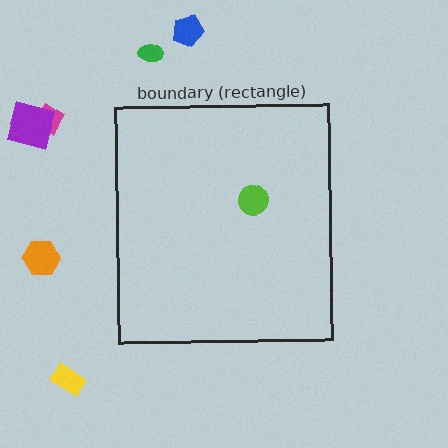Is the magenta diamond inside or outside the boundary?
Outside.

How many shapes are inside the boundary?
1 inside, 6 outside.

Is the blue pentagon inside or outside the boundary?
Outside.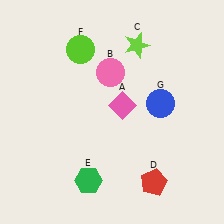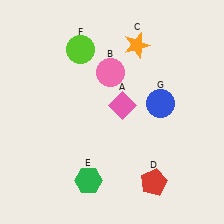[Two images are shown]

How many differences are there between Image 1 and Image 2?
There is 1 difference between the two images.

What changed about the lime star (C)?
In Image 1, C is lime. In Image 2, it changed to orange.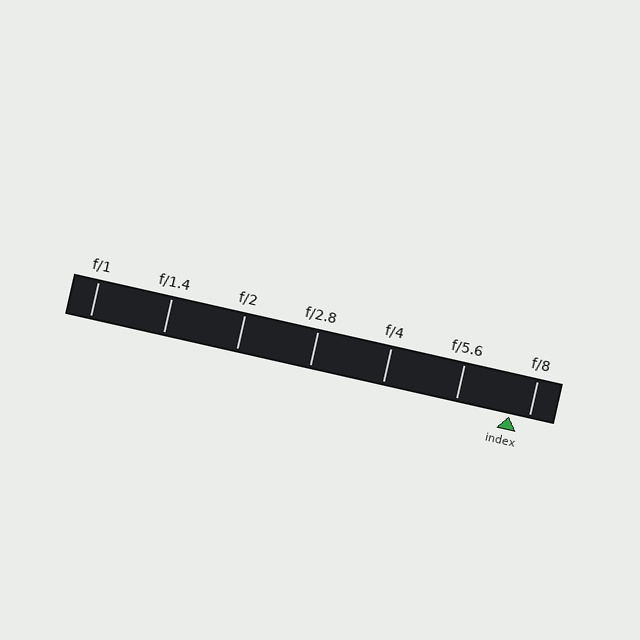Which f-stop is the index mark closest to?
The index mark is closest to f/8.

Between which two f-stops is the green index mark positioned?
The index mark is between f/5.6 and f/8.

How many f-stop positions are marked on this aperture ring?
There are 7 f-stop positions marked.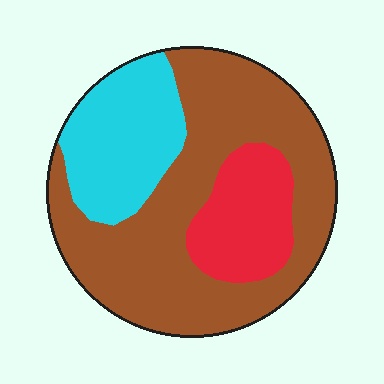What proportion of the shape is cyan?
Cyan covers roughly 25% of the shape.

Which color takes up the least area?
Red, at roughly 15%.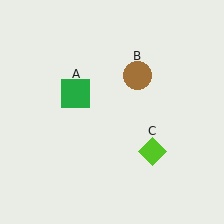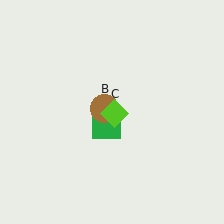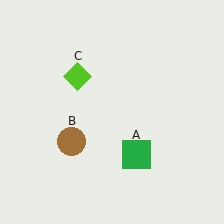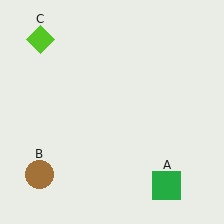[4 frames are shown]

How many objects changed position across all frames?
3 objects changed position: green square (object A), brown circle (object B), lime diamond (object C).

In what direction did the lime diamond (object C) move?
The lime diamond (object C) moved up and to the left.